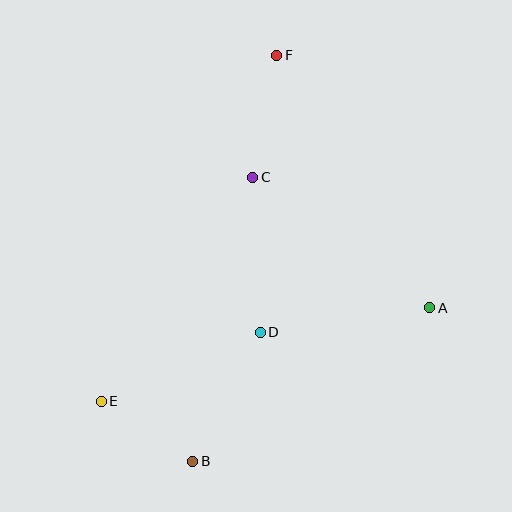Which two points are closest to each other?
Points B and E are closest to each other.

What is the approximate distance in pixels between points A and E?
The distance between A and E is approximately 342 pixels.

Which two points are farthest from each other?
Points B and F are farthest from each other.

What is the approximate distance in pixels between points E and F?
The distance between E and F is approximately 388 pixels.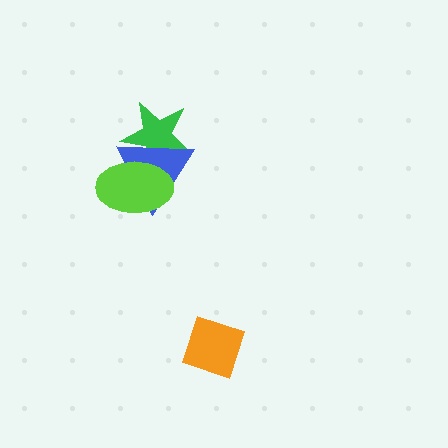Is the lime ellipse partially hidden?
No, no other shape covers it.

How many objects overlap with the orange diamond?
0 objects overlap with the orange diamond.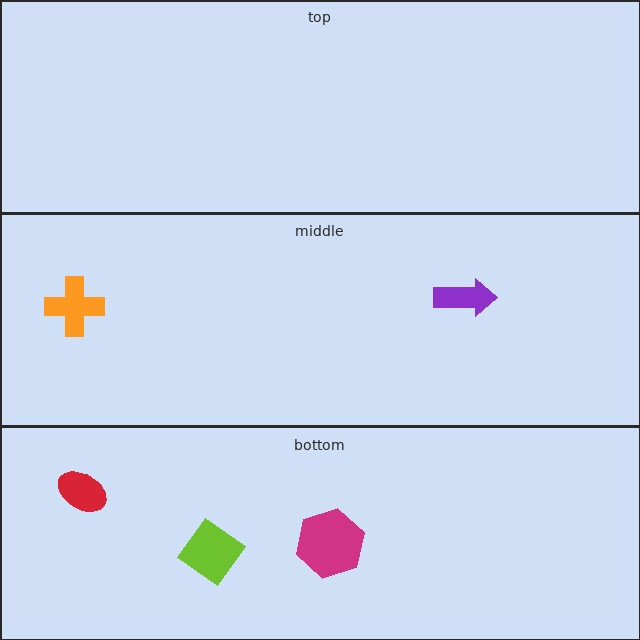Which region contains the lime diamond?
The bottom region.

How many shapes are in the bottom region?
3.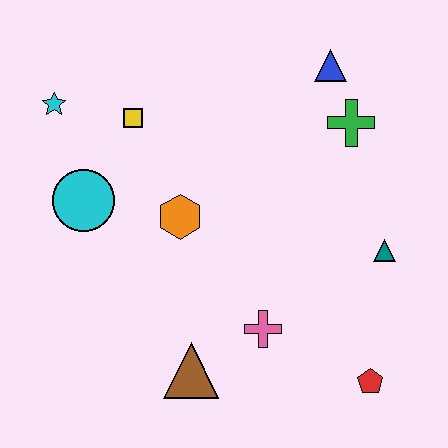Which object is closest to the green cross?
The blue triangle is closest to the green cross.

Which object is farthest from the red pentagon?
The cyan star is farthest from the red pentagon.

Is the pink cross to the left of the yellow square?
No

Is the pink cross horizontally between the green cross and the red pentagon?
No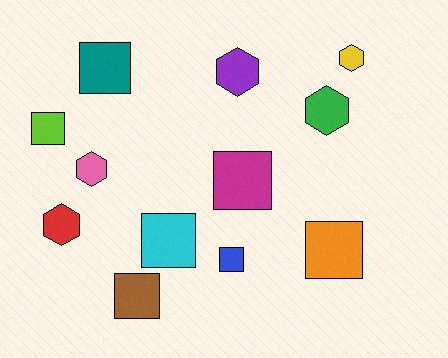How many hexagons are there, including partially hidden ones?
There are 5 hexagons.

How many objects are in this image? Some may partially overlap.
There are 12 objects.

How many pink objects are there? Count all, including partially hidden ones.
There is 1 pink object.